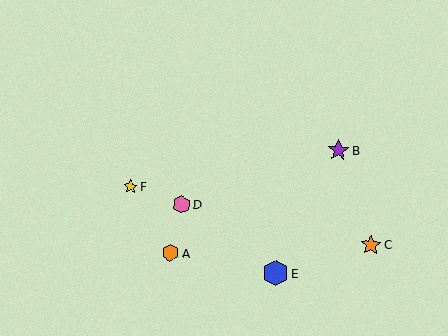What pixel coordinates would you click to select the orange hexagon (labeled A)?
Click at (170, 253) to select the orange hexagon A.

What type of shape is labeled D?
Shape D is a pink hexagon.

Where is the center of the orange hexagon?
The center of the orange hexagon is at (170, 253).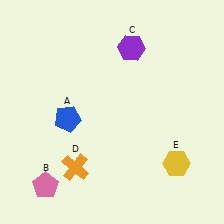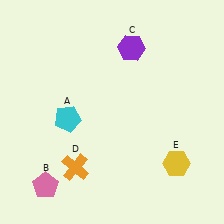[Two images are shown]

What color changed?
The pentagon (A) changed from blue in Image 1 to cyan in Image 2.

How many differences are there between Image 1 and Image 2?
There is 1 difference between the two images.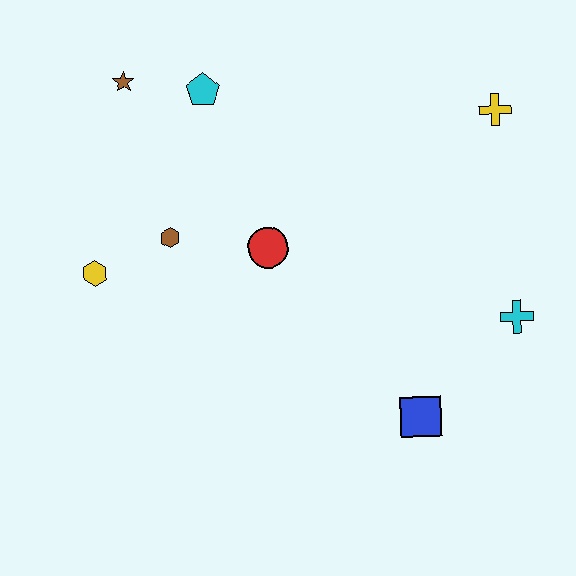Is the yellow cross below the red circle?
No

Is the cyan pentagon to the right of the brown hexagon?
Yes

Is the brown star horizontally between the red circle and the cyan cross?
No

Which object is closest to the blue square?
The cyan cross is closest to the blue square.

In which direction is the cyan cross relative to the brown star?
The cyan cross is to the right of the brown star.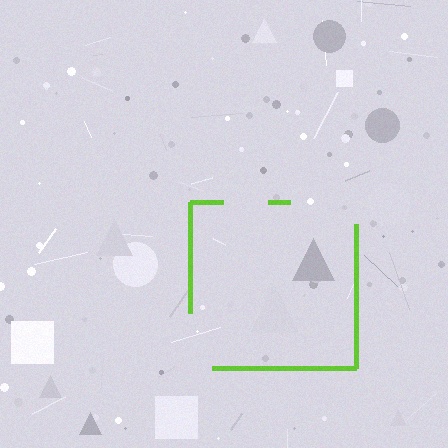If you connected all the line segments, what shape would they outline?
They would outline a square.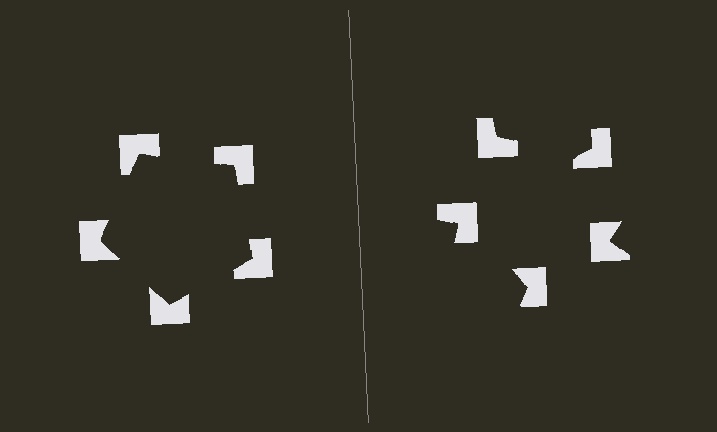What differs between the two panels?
The notched squares are positioned identically on both sides; only the wedge orientations differ. On the left they align to a pentagon; on the right they are misaligned.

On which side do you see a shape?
An illusory pentagon appears on the left side. On the right side the wedge cuts are rotated, so no coherent shape forms.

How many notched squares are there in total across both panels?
10 — 5 on each side.